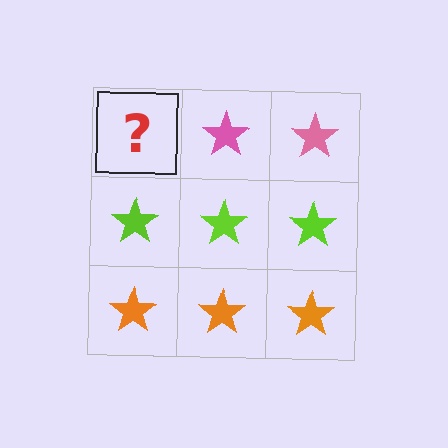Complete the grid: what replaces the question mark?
The question mark should be replaced with a pink star.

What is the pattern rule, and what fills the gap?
The rule is that each row has a consistent color. The gap should be filled with a pink star.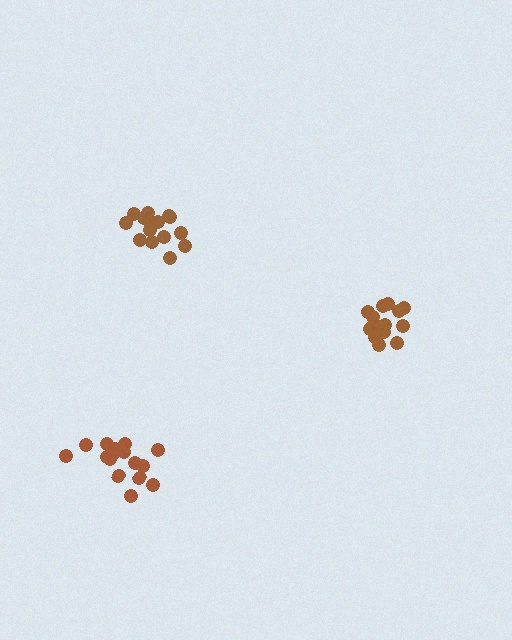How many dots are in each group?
Group 1: 15 dots, Group 2: 17 dots, Group 3: 16 dots (48 total).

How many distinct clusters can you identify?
There are 3 distinct clusters.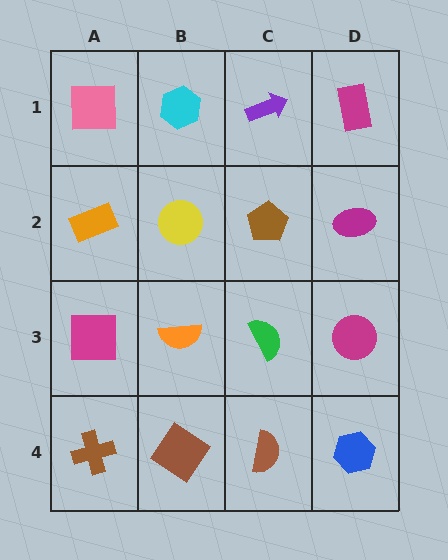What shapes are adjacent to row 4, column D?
A magenta circle (row 3, column D), a brown semicircle (row 4, column C).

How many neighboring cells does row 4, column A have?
2.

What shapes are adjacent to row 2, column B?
A cyan hexagon (row 1, column B), an orange semicircle (row 3, column B), an orange rectangle (row 2, column A), a brown pentagon (row 2, column C).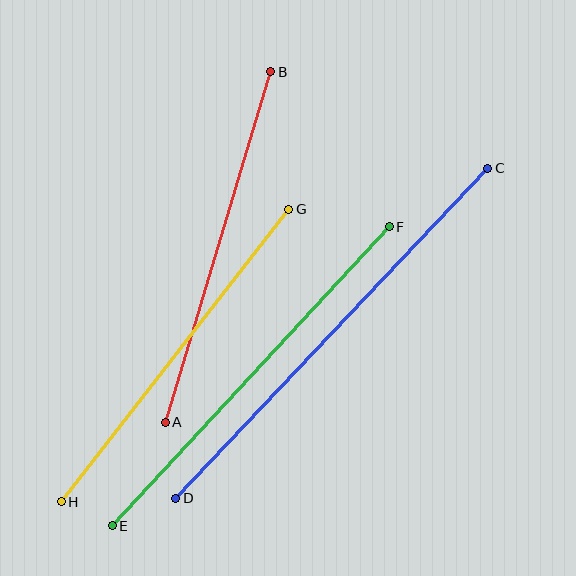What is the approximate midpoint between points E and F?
The midpoint is at approximately (251, 376) pixels.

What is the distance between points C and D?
The distance is approximately 454 pixels.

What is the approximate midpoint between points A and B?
The midpoint is at approximately (218, 247) pixels.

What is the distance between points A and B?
The distance is approximately 366 pixels.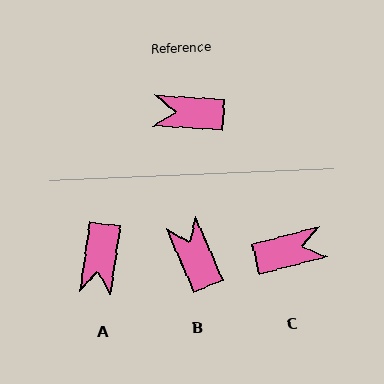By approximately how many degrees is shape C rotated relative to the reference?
Approximately 163 degrees clockwise.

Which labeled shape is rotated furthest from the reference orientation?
C, about 163 degrees away.